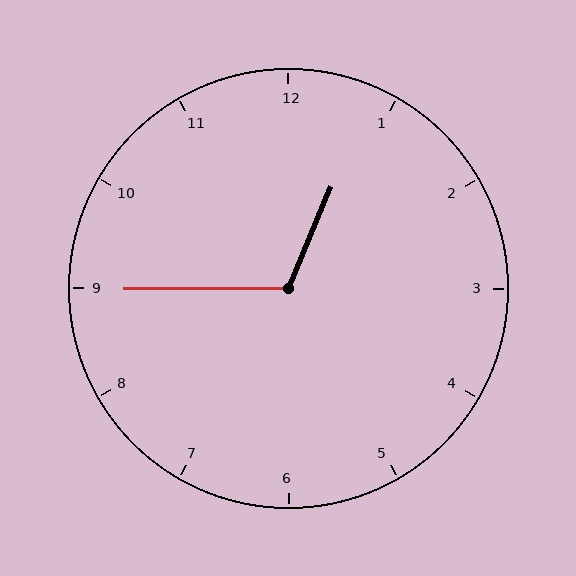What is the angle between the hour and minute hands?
Approximately 112 degrees.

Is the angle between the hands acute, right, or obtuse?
It is obtuse.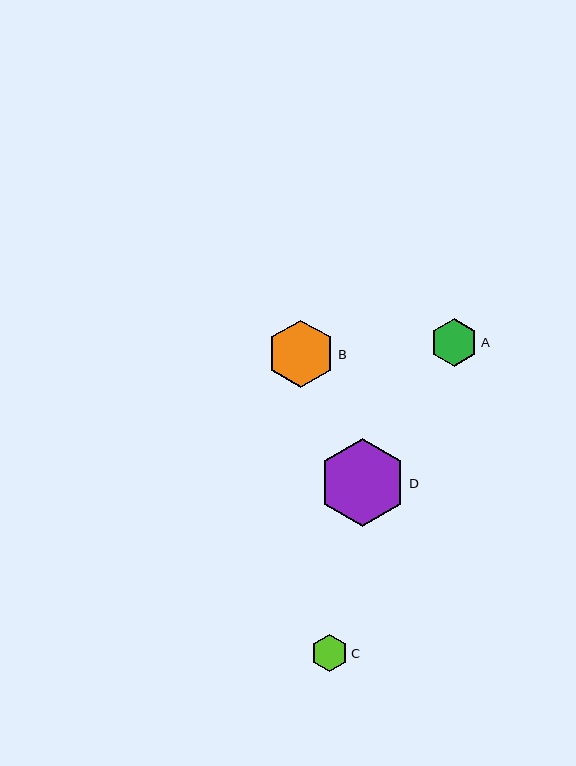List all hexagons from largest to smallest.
From largest to smallest: D, B, A, C.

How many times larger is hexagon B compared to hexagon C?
Hexagon B is approximately 1.8 times the size of hexagon C.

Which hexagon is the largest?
Hexagon D is the largest with a size of approximately 88 pixels.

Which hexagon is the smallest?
Hexagon C is the smallest with a size of approximately 37 pixels.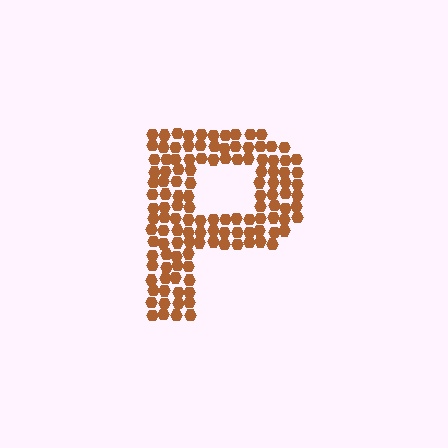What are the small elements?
The small elements are hexagons.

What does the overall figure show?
The overall figure shows the letter P.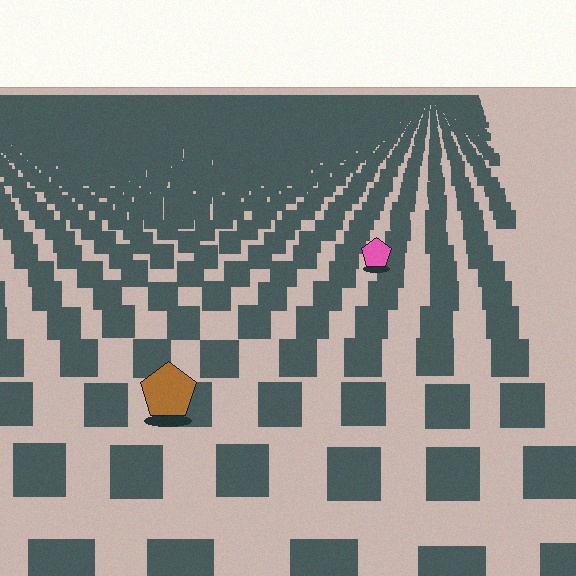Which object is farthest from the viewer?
The pink pentagon is farthest from the viewer. It appears smaller and the ground texture around it is denser.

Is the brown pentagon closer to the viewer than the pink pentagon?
Yes. The brown pentagon is closer — you can tell from the texture gradient: the ground texture is coarser near it.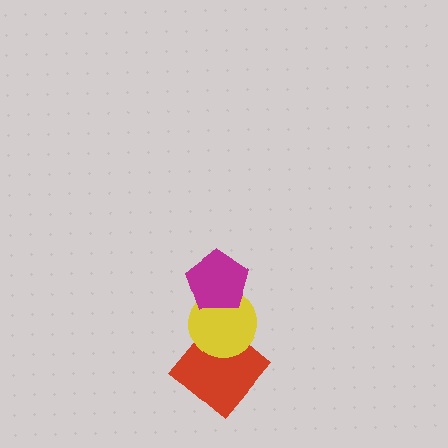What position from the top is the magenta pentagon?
The magenta pentagon is 1st from the top.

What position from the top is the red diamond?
The red diamond is 3rd from the top.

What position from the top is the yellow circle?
The yellow circle is 2nd from the top.